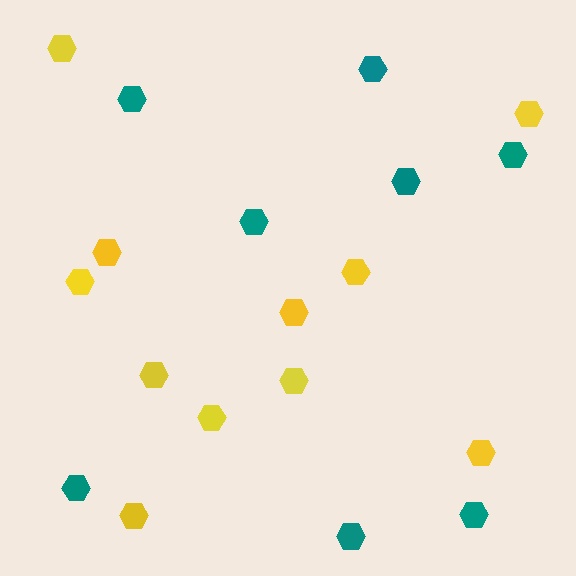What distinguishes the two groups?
There are 2 groups: one group of yellow hexagons (11) and one group of teal hexagons (8).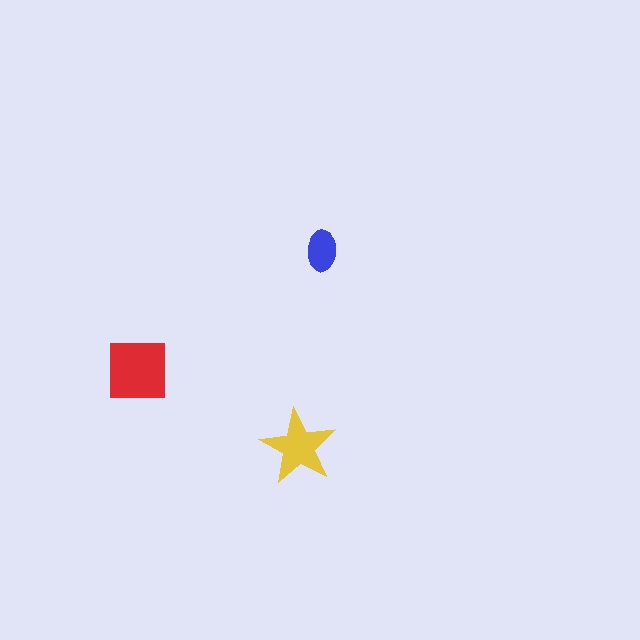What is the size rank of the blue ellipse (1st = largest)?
3rd.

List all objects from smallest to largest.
The blue ellipse, the yellow star, the red square.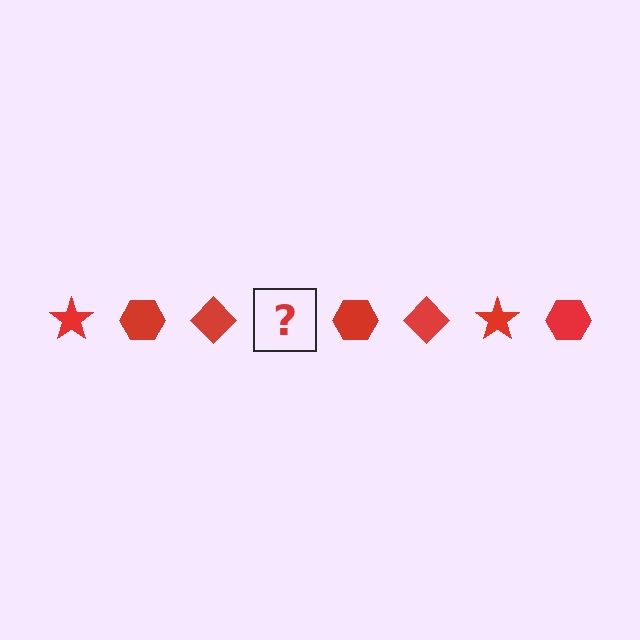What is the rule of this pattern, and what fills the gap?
The rule is that the pattern cycles through star, hexagon, diamond shapes in red. The gap should be filled with a red star.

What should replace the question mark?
The question mark should be replaced with a red star.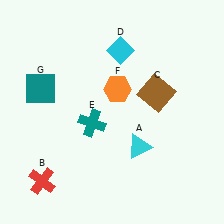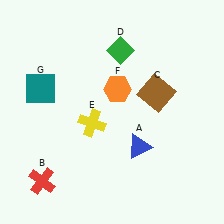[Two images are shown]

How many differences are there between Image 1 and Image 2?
There are 3 differences between the two images.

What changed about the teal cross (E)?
In Image 1, E is teal. In Image 2, it changed to yellow.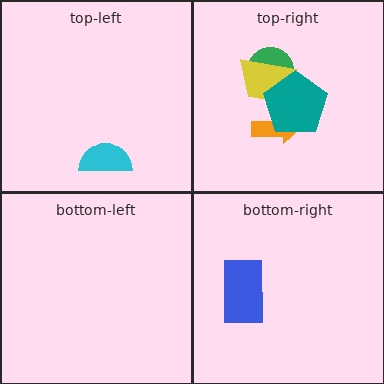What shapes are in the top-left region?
The cyan semicircle.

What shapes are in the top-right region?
The green circle, the yellow trapezoid, the orange arrow, the teal pentagon.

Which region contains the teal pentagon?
The top-right region.